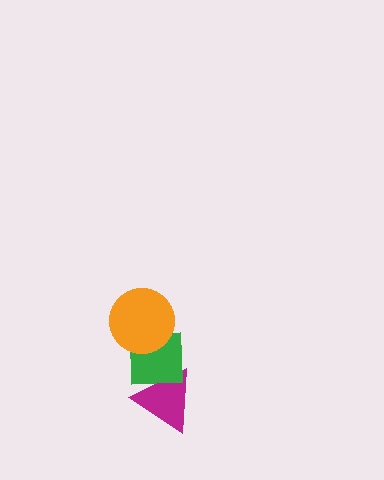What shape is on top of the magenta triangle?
The green square is on top of the magenta triangle.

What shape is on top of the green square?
The orange circle is on top of the green square.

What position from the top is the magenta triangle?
The magenta triangle is 3rd from the top.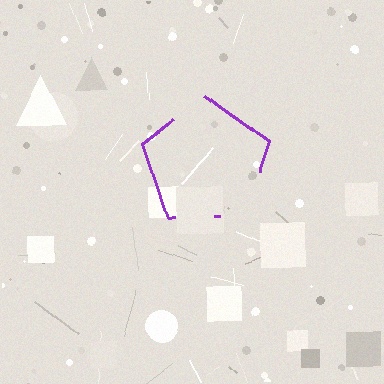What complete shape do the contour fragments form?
The contour fragments form a pentagon.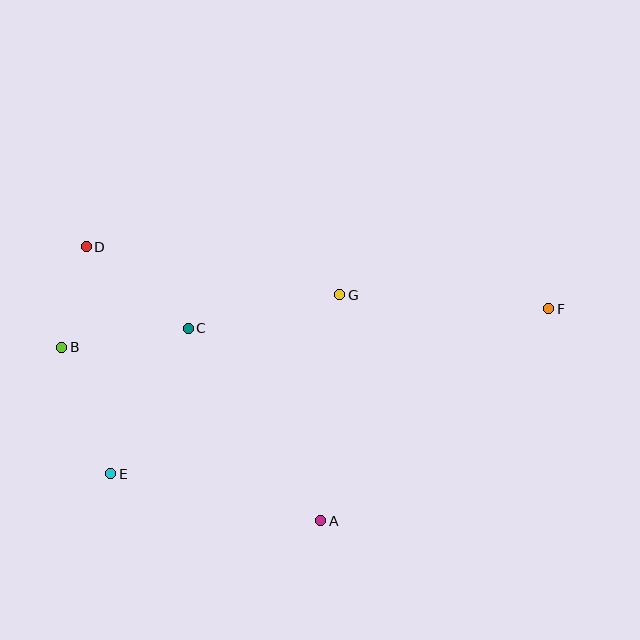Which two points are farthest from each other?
Points B and F are farthest from each other.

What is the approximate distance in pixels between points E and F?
The distance between E and F is approximately 468 pixels.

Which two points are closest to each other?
Points B and D are closest to each other.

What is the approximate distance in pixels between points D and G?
The distance between D and G is approximately 258 pixels.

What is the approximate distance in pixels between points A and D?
The distance between A and D is approximately 360 pixels.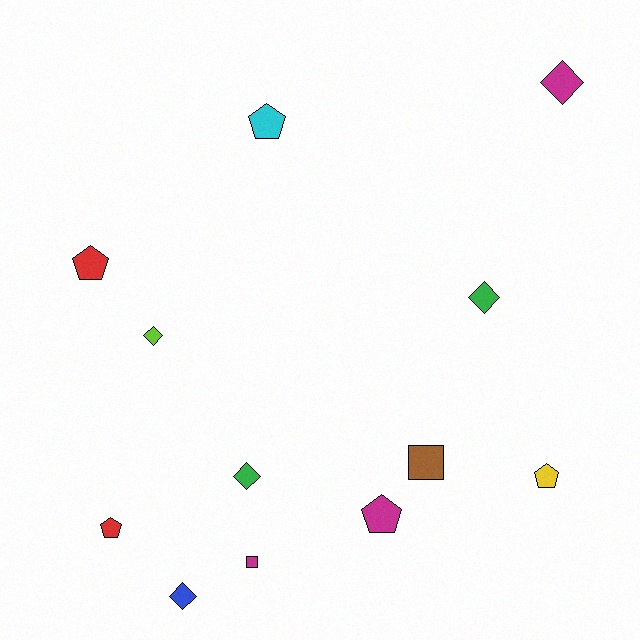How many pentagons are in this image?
There are 5 pentagons.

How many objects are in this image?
There are 12 objects.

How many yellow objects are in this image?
There is 1 yellow object.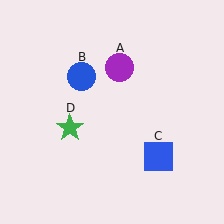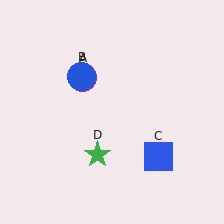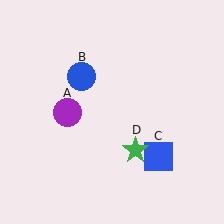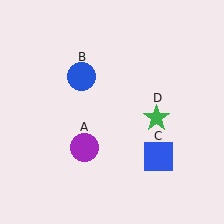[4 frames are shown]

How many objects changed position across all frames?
2 objects changed position: purple circle (object A), green star (object D).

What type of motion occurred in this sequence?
The purple circle (object A), green star (object D) rotated counterclockwise around the center of the scene.